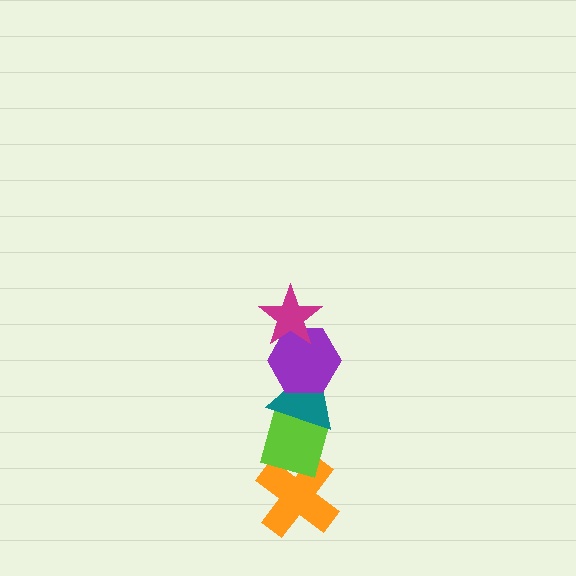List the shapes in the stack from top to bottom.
From top to bottom: the magenta star, the purple hexagon, the teal triangle, the lime diamond, the orange cross.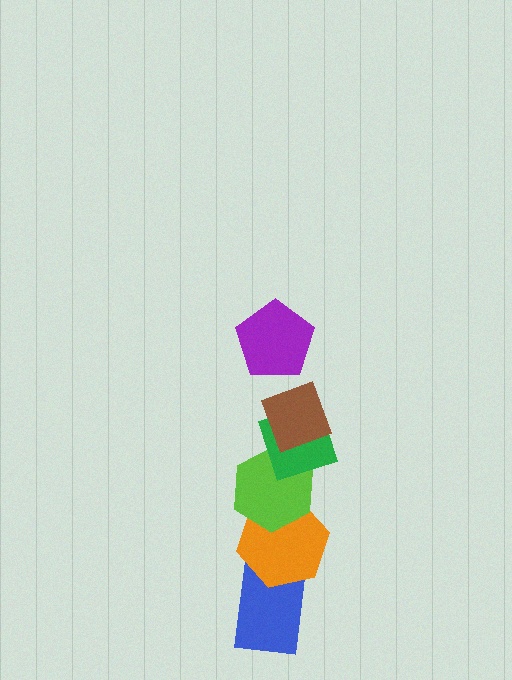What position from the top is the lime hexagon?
The lime hexagon is 4th from the top.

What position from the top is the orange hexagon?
The orange hexagon is 5th from the top.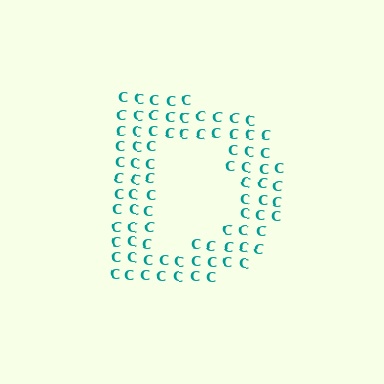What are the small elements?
The small elements are letter C's.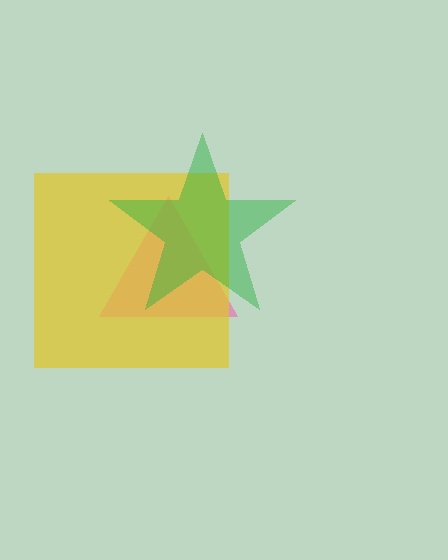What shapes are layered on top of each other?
The layered shapes are: a pink triangle, a yellow square, a green star.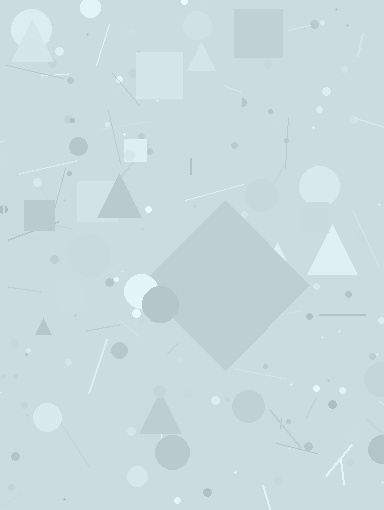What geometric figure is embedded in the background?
A diamond is embedded in the background.